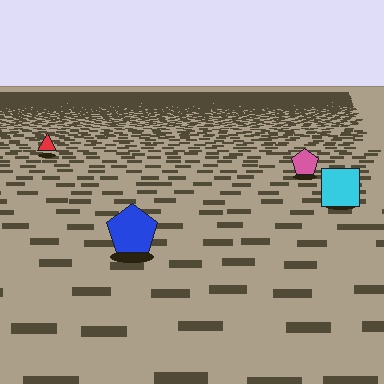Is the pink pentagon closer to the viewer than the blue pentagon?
No. The blue pentagon is closer — you can tell from the texture gradient: the ground texture is coarser near it.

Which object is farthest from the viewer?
The red triangle is farthest from the viewer. It appears smaller and the ground texture around it is denser.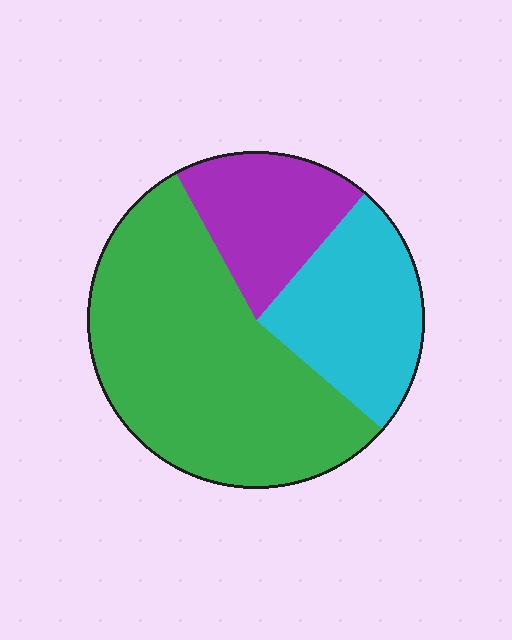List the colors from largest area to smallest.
From largest to smallest: green, cyan, purple.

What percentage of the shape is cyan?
Cyan covers roughly 25% of the shape.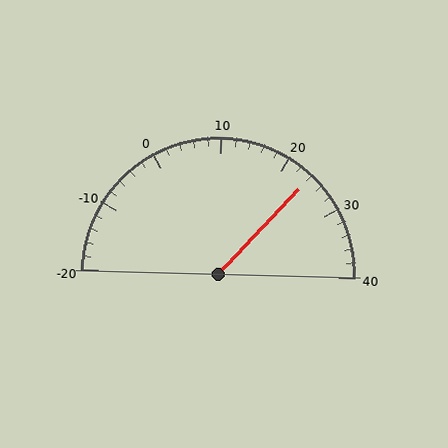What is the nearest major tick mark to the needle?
The nearest major tick mark is 20.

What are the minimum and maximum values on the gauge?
The gauge ranges from -20 to 40.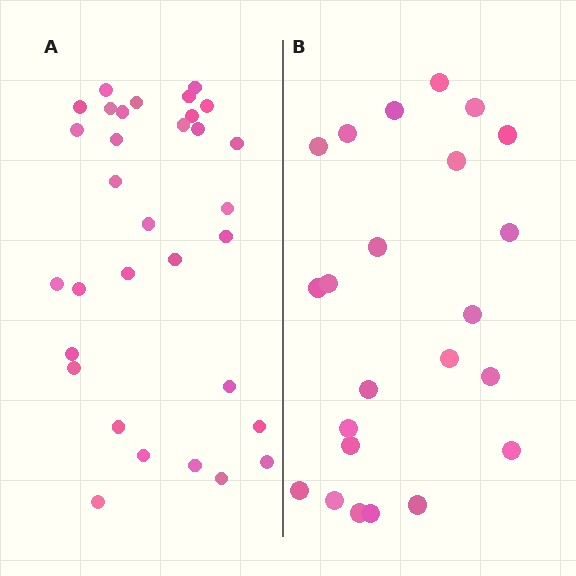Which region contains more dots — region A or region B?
Region A (the left region) has more dots.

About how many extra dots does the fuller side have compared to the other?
Region A has roughly 8 or so more dots than region B.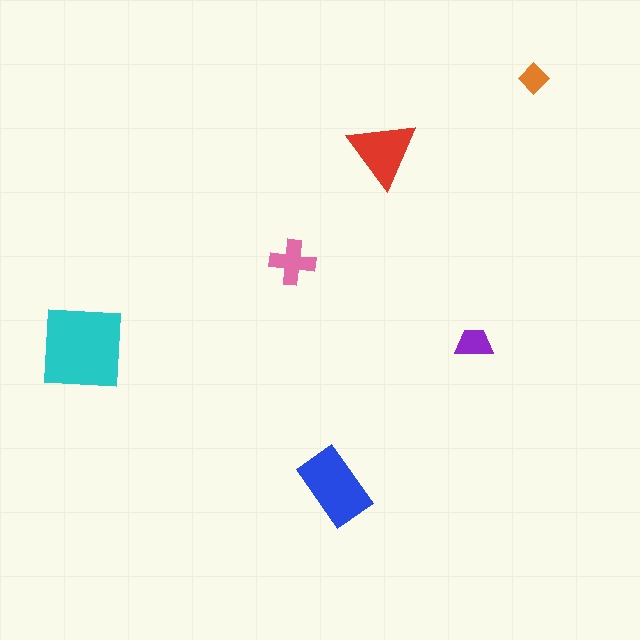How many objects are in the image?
There are 6 objects in the image.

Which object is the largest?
The cyan square.